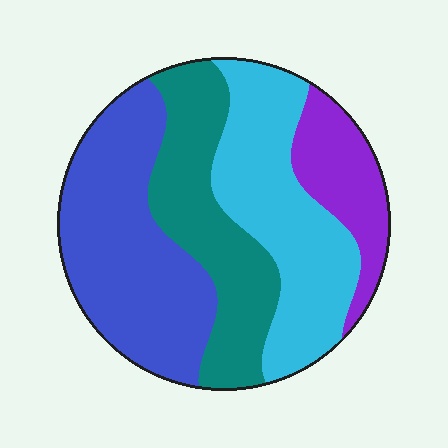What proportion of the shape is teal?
Teal takes up about one quarter (1/4) of the shape.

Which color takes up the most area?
Blue, at roughly 35%.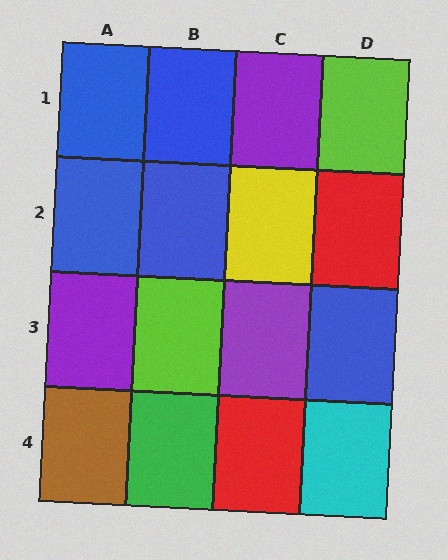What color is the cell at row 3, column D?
Blue.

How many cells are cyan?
1 cell is cyan.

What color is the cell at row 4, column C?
Red.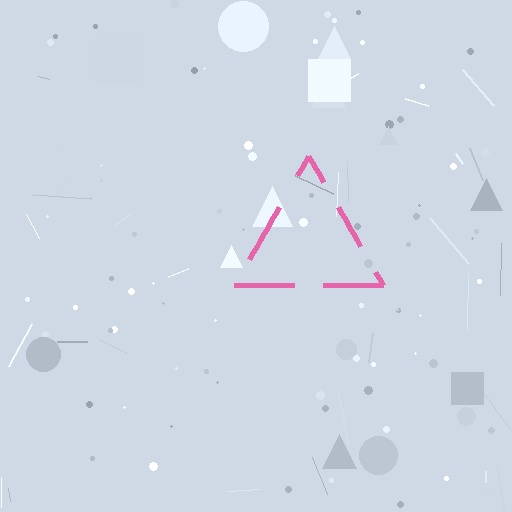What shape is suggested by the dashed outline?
The dashed outline suggests a triangle.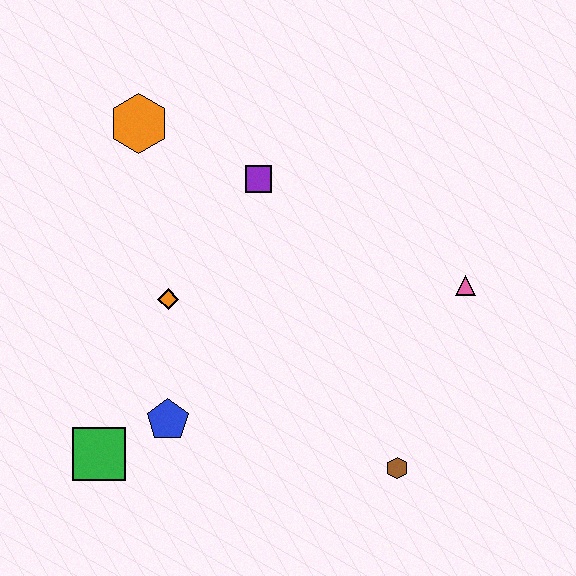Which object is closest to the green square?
The blue pentagon is closest to the green square.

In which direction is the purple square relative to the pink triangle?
The purple square is to the left of the pink triangle.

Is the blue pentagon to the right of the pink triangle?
No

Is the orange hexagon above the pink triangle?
Yes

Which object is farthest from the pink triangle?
The green square is farthest from the pink triangle.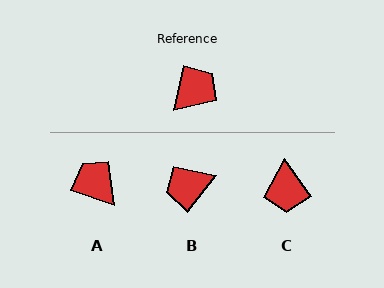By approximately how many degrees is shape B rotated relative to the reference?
Approximately 154 degrees counter-clockwise.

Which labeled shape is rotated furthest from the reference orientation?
B, about 154 degrees away.